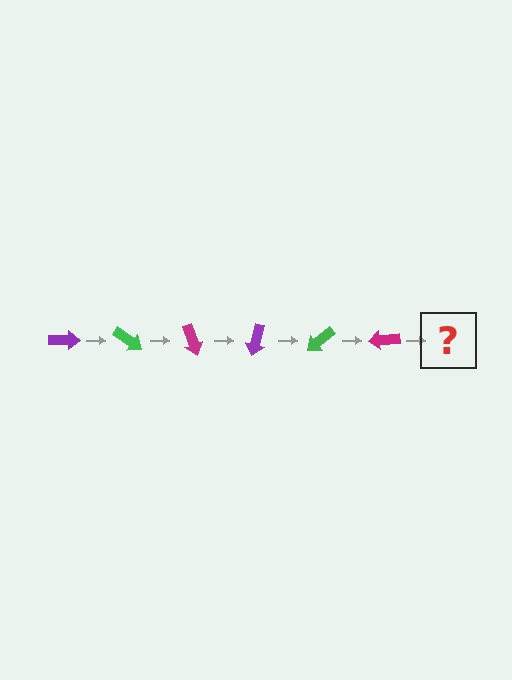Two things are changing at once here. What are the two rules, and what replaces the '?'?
The two rules are that it rotates 35 degrees each step and the color cycles through purple, green, and magenta. The '?' should be a purple arrow, rotated 210 degrees from the start.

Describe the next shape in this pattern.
It should be a purple arrow, rotated 210 degrees from the start.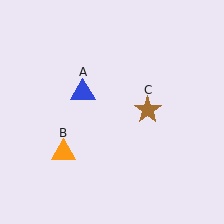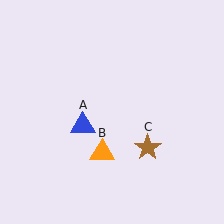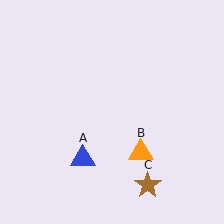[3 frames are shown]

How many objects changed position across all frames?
3 objects changed position: blue triangle (object A), orange triangle (object B), brown star (object C).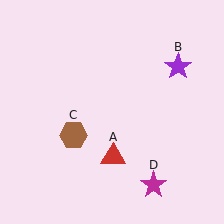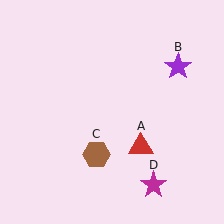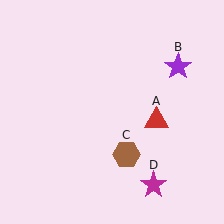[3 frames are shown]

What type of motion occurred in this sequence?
The red triangle (object A), brown hexagon (object C) rotated counterclockwise around the center of the scene.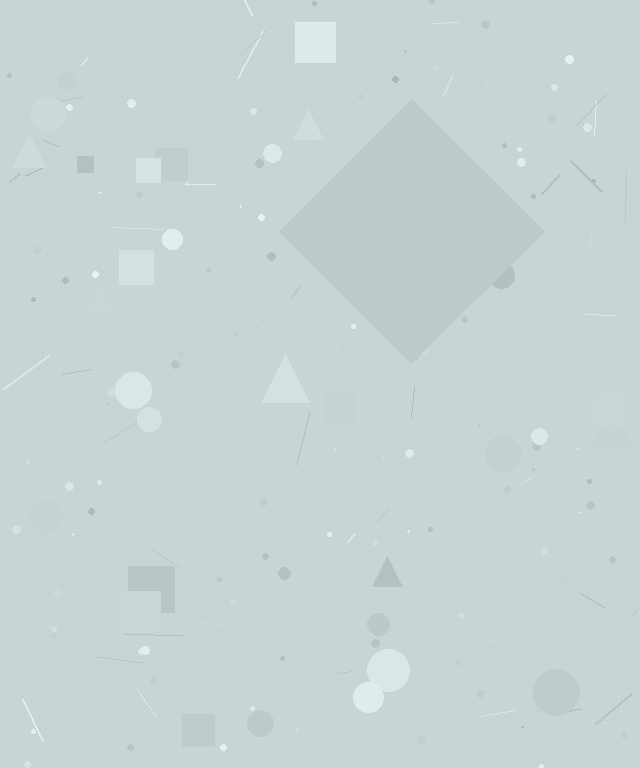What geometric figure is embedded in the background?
A diamond is embedded in the background.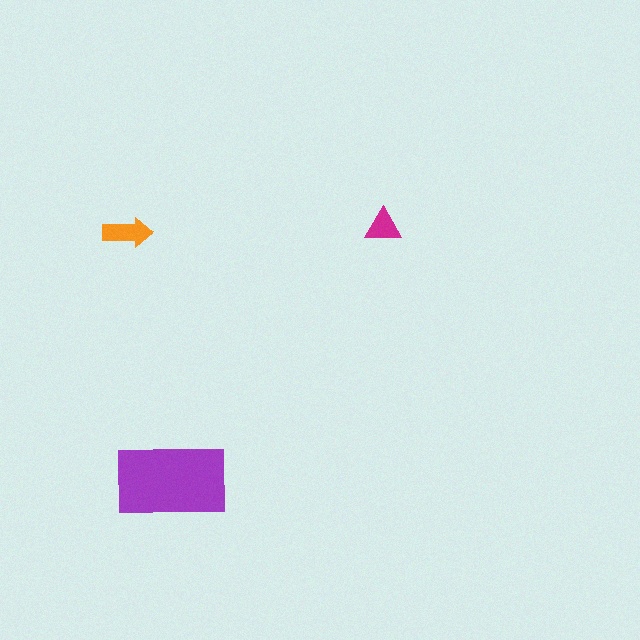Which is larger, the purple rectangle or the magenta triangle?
The purple rectangle.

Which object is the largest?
The purple rectangle.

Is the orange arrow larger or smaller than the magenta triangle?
Larger.